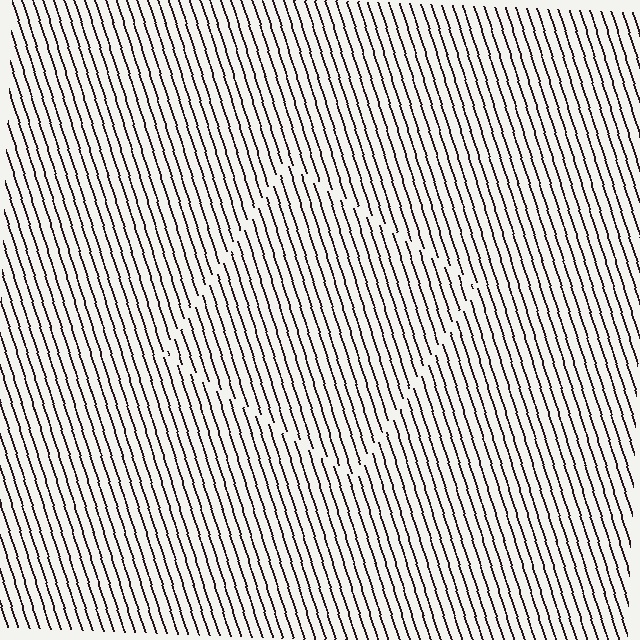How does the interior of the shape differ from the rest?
The interior of the shape contains the same grating, shifted by half a period — the contour is defined by the phase discontinuity where line-ends from the inner and outer gratings abut.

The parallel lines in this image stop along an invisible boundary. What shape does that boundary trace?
An illusory square. The interior of the shape contains the same grating, shifted by half a period — the contour is defined by the phase discontinuity where line-ends from the inner and outer gratings abut.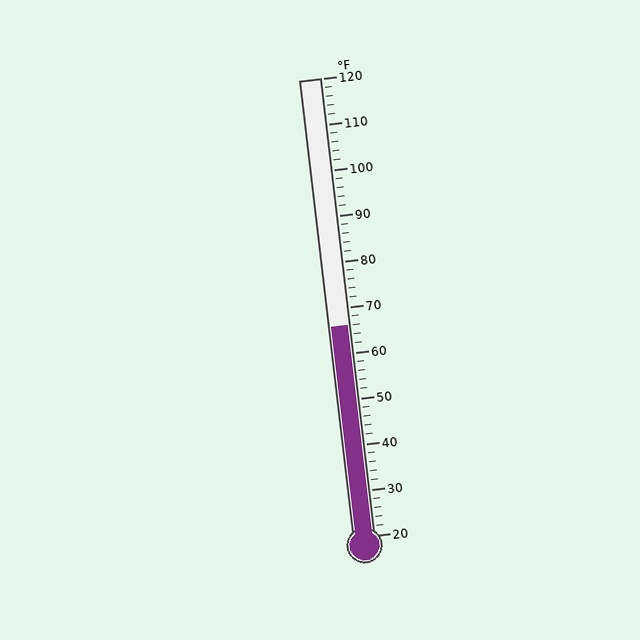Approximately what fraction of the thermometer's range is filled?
The thermometer is filled to approximately 45% of its range.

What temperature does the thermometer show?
The thermometer shows approximately 66°F.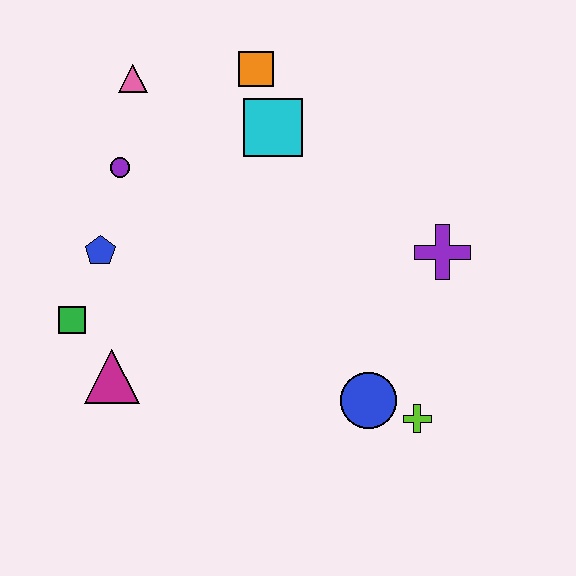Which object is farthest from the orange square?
The lime cross is farthest from the orange square.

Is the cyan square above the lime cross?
Yes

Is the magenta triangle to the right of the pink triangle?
No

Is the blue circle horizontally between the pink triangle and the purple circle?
No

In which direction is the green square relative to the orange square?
The green square is below the orange square.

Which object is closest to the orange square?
The cyan square is closest to the orange square.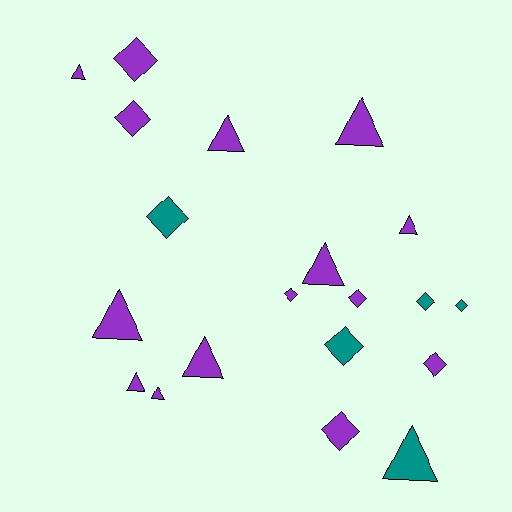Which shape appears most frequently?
Diamond, with 10 objects.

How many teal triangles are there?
There is 1 teal triangle.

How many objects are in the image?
There are 20 objects.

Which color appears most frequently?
Purple, with 15 objects.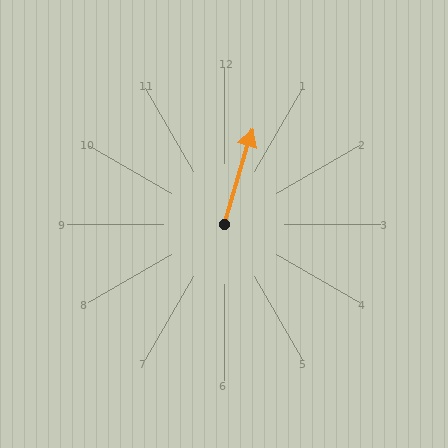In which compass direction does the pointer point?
North.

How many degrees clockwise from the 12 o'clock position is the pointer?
Approximately 17 degrees.